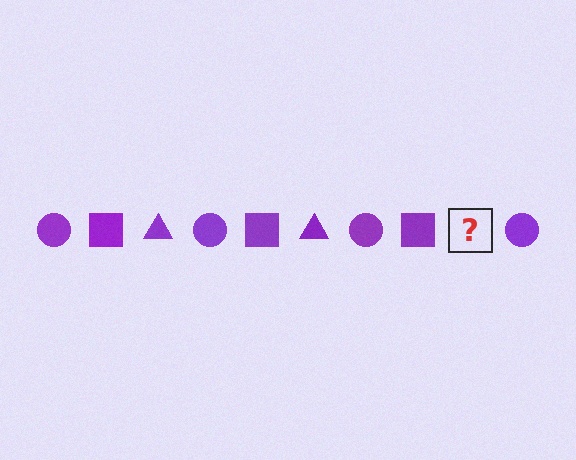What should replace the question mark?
The question mark should be replaced with a purple triangle.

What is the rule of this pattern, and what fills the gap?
The rule is that the pattern cycles through circle, square, triangle shapes in purple. The gap should be filled with a purple triangle.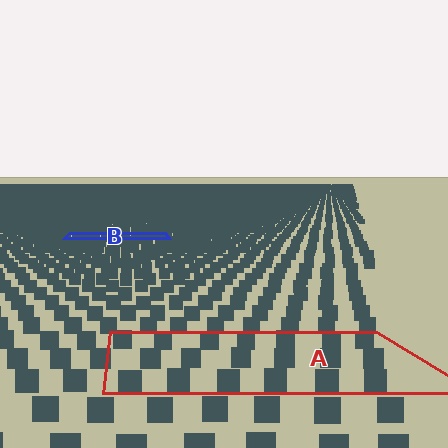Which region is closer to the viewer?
Region A is closer. The texture elements there are larger and more spread out.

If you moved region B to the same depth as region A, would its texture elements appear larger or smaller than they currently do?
They would appear larger. At a closer depth, the same texture elements are projected at a bigger on-screen size.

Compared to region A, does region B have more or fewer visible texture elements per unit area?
Region B has more texture elements per unit area — they are packed more densely because it is farther away.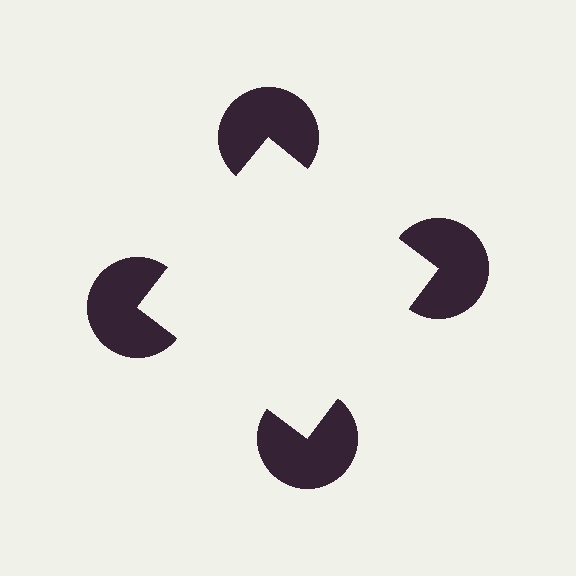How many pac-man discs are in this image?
There are 4 — one at each vertex of the illusory square.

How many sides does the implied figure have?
4 sides.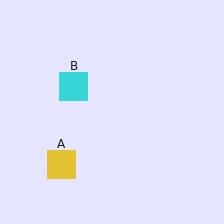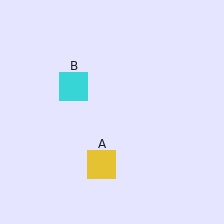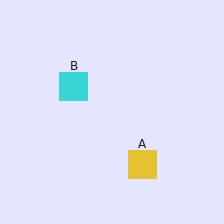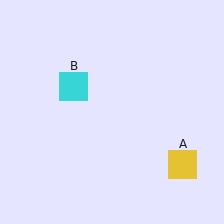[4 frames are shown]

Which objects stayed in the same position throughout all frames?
Cyan square (object B) remained stationary.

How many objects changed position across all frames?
1 object changed position: yellow square (object A).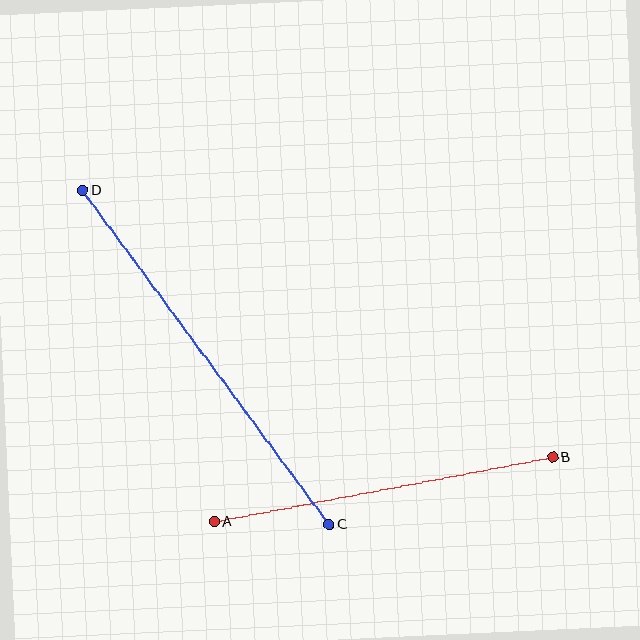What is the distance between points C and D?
The distance is approximately 415 pixels.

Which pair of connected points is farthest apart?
Points C and D are farthest apart.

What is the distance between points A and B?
The distance is approximately 345 pixels.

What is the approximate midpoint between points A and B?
The midpoint is at approximately (384, 489) pixels.